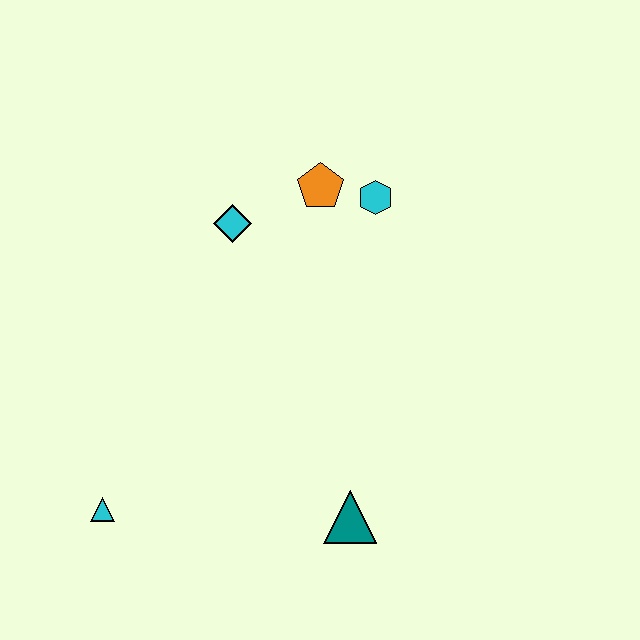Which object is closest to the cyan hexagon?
The orange pentagon is closest to the cyan hexagon.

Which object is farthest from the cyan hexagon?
The cyan triangle is farthest from the cyan hexagon.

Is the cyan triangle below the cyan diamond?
Yes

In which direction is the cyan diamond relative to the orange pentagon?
The cyan diamond is to the left of the orange pentagon.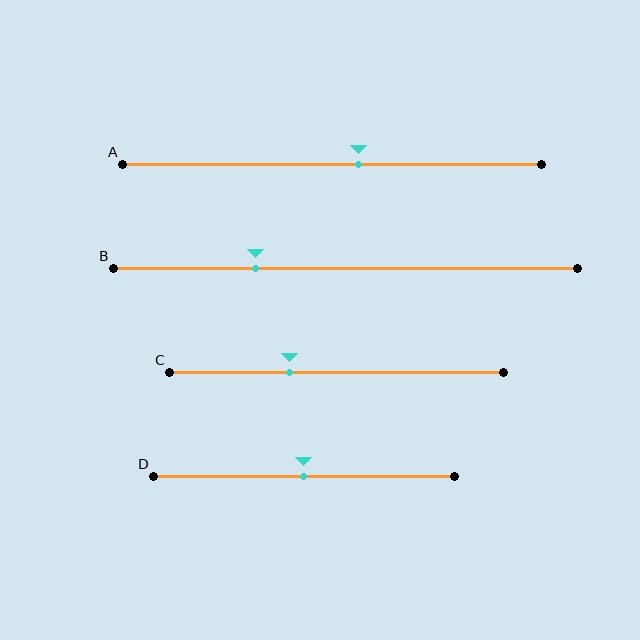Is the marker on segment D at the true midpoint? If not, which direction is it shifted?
Yes, the marker on segment D is at the true midpoint.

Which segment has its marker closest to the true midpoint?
Segment D has its marker closest to the true midpoint.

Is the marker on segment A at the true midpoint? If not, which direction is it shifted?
No, the marker on segment A is shifted to the right by about 6% of the segment length.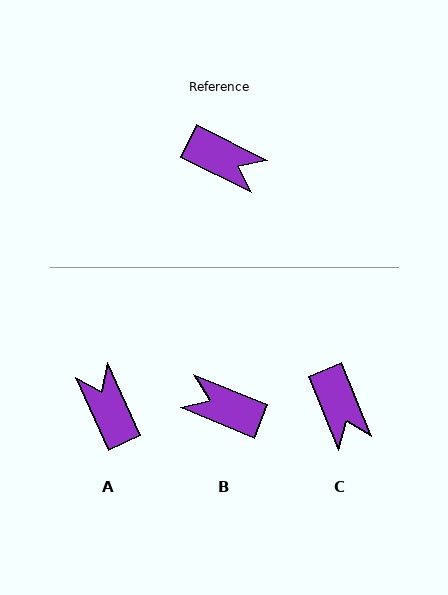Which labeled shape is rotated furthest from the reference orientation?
B, about 176 degrees away.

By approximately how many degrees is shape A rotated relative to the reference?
Approximately 141 degrees counter-clockwise.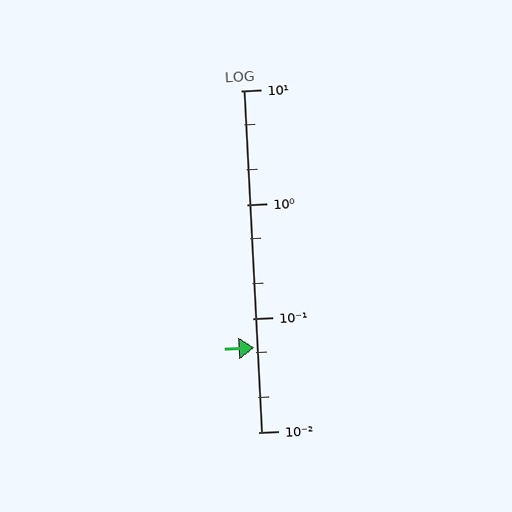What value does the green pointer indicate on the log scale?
The pointer indicates approximately 0.055.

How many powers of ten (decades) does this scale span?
The scale spans 3 decades, from 0.01 to 10.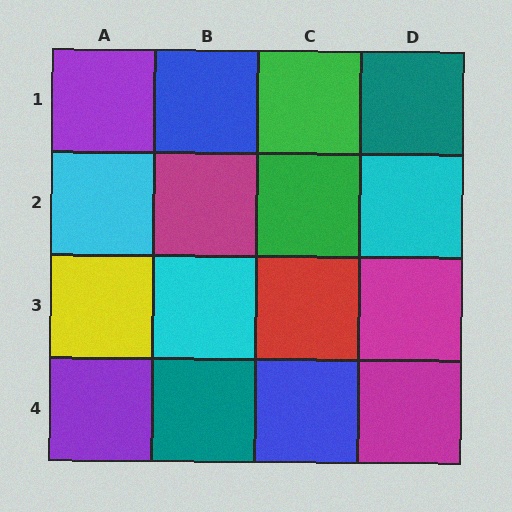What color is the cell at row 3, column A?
Yellow.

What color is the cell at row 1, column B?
Blue.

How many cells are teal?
2 cells are teal.